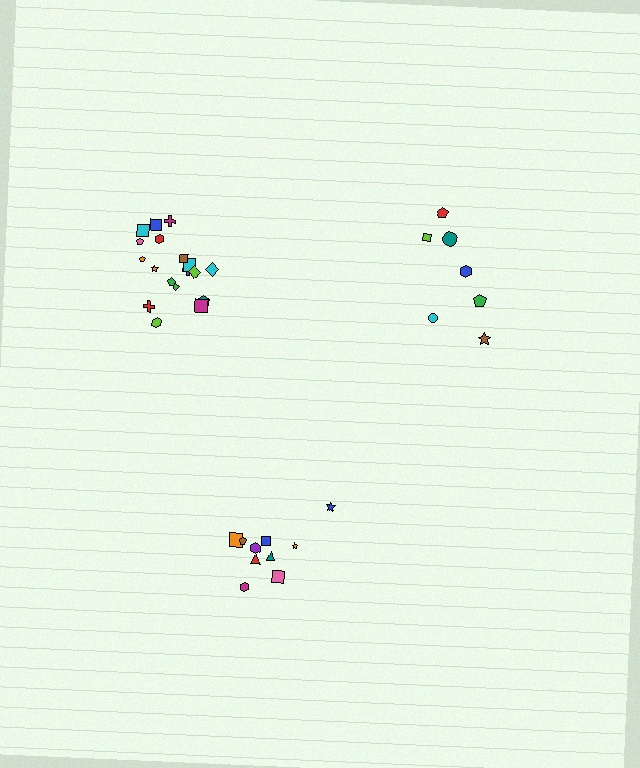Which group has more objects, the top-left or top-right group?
The top-left group.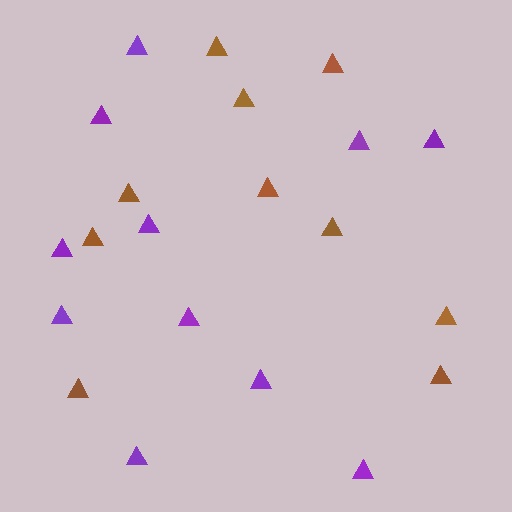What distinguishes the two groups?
There are 2 groups: one group of purple triangles (11) and one group of brown triangles (10).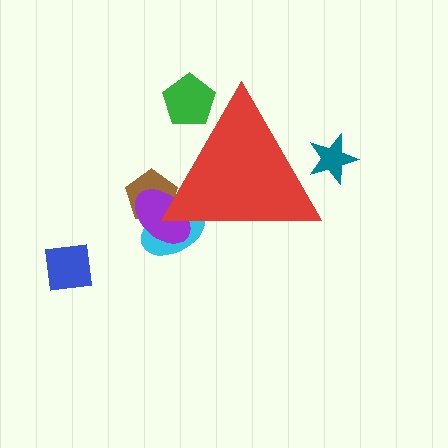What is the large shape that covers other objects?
A red triangle.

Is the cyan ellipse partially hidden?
Yes, the cyan ellipse is partially hidden behind the red triangle.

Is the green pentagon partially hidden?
Yes, the green pentagon is partially hidden behind the red triangle.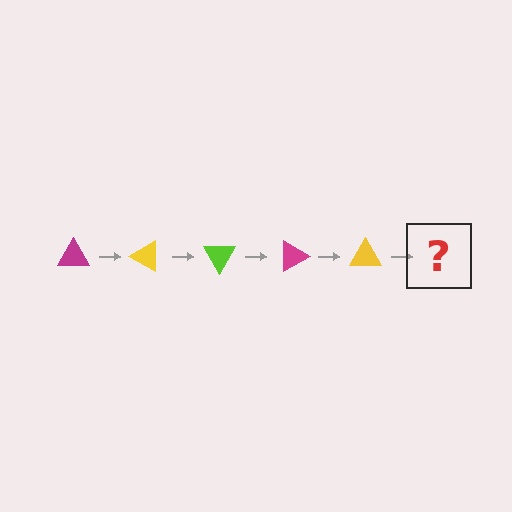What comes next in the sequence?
The next element should be a lime triangle, rotated 150 degrees from the start.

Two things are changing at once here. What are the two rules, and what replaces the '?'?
The two rules are that it rotates 30 degrees each step and the color cycles through magenta, yellow, and lime. The '?' should be a lime triangle, rotated 150 degrees from the start.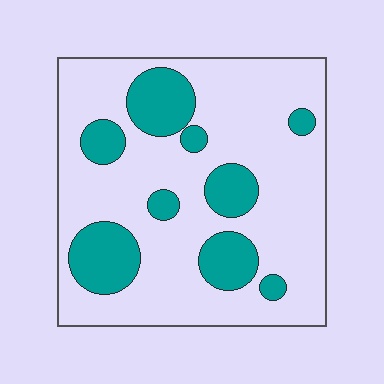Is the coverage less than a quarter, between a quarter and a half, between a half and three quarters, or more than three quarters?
Less than a quarter.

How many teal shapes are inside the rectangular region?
9.